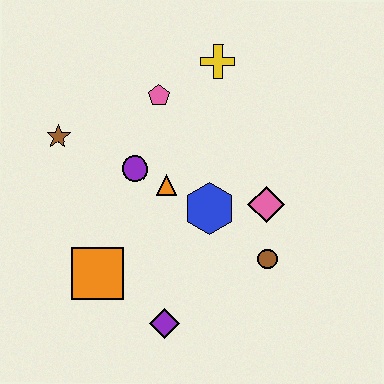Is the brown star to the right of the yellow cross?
No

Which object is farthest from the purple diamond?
The yellow cross is farthest from the purple diamond.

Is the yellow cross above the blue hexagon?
Yes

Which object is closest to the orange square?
The purple diamond is closest to the orange square.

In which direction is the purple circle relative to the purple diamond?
The purple circle is above the purple diamond.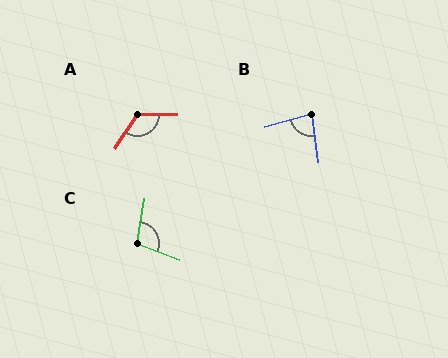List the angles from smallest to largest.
B (83°), C (101°), A (124°).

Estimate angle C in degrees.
Approximately 101 degrees.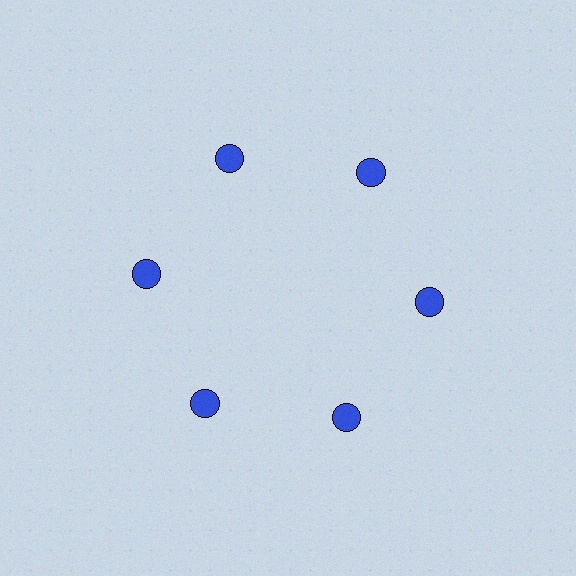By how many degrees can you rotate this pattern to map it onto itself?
The pattern maps onto itself every 60 degrees of rotation.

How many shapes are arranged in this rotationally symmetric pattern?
There are 6 shapes, arranged in 6 groups of 1.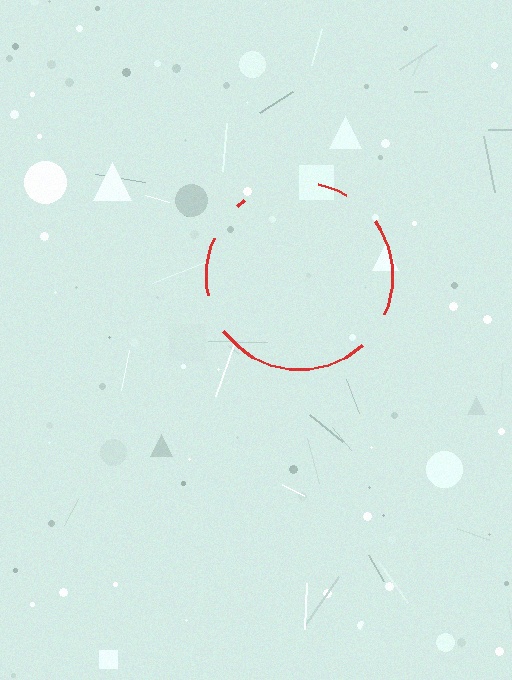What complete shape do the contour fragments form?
The contour fragments form a circle.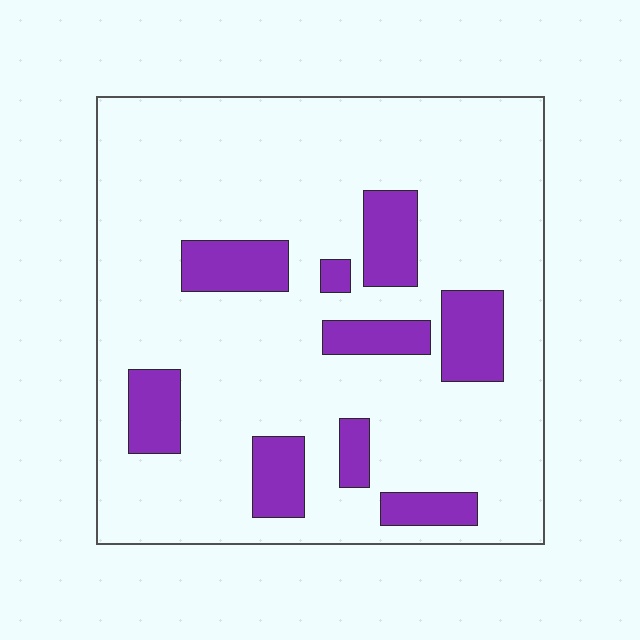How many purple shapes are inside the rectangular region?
9.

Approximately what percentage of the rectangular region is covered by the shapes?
Approximately 20%.